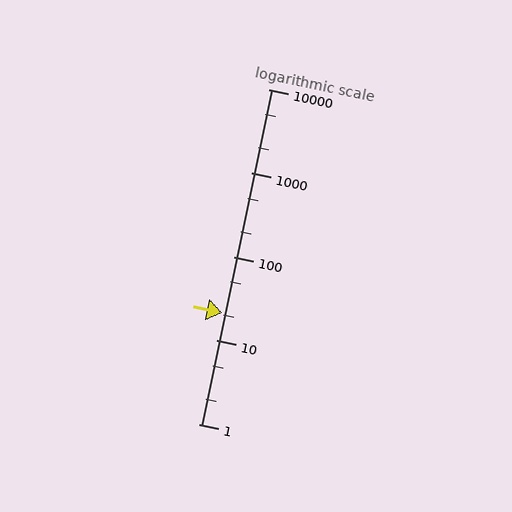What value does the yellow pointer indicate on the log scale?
The pointer indicates approximately 21.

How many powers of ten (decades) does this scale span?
The scale spans 4 decades, from 1 to 10000.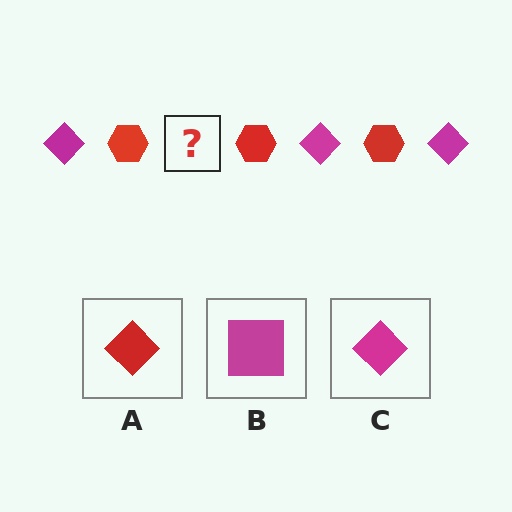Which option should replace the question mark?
Option C.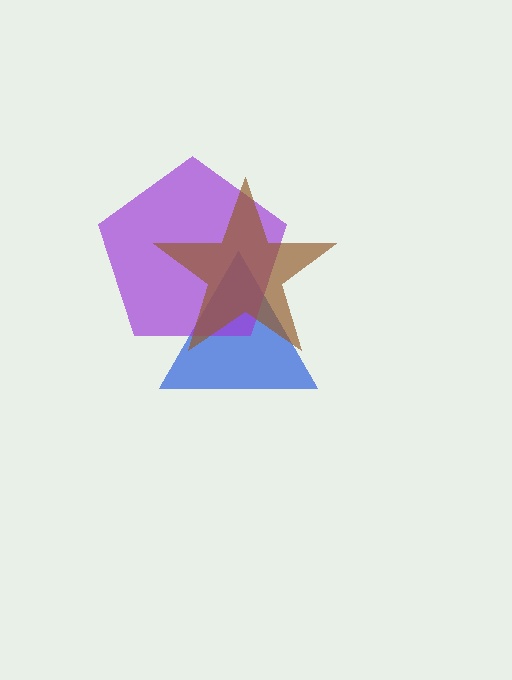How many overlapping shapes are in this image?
There are 3 overlapping shapes in the image.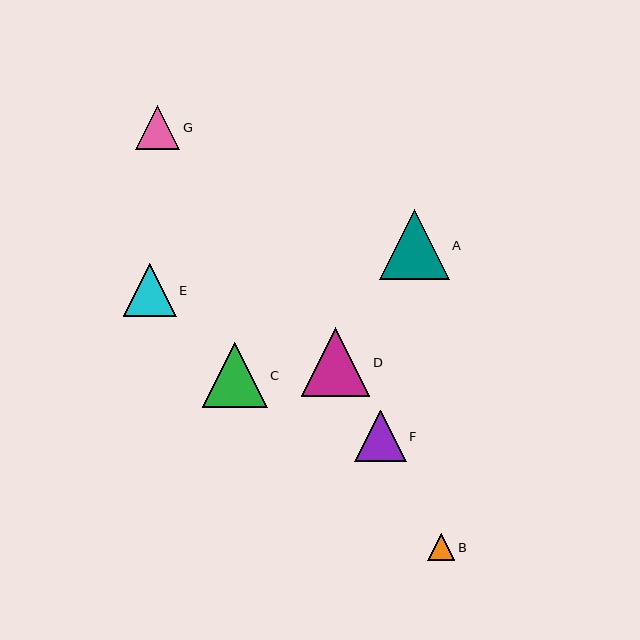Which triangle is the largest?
Triangle A is the largest with a size of approximately 70 pixels.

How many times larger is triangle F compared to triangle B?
Triangle F is approximately 1.9 times the size of triangle B.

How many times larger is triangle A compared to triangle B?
Triangle A is approximately 2.6 times the size of triangle B.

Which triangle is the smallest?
Triangle B is the smallest with a size of approximately 27 pixels.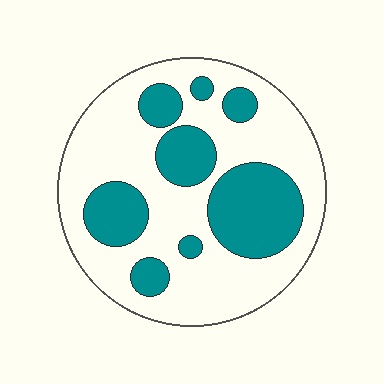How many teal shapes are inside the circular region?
8.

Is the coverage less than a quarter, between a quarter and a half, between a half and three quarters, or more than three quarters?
Between a quarter and a half.